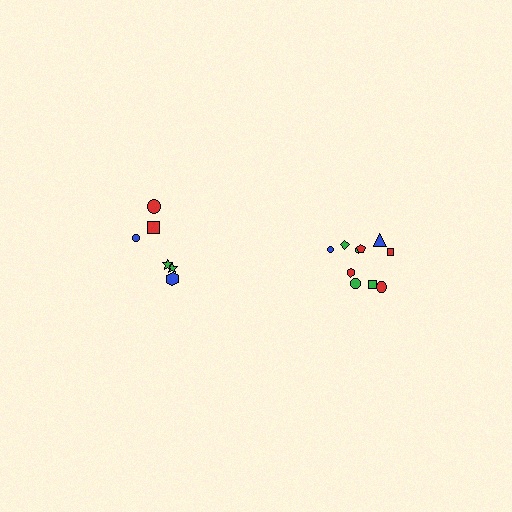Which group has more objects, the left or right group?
The right group.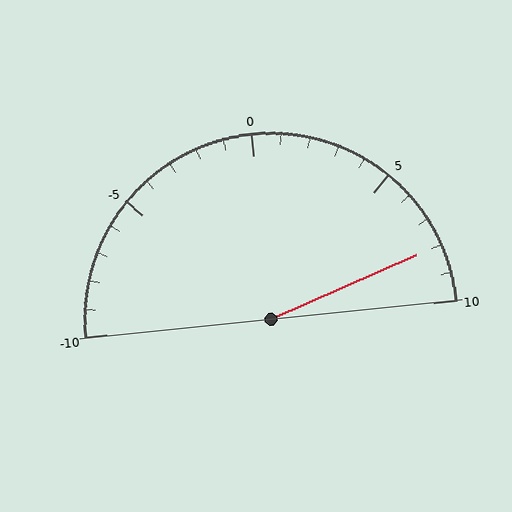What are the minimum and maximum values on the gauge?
The gauge ranges from -10 to 10.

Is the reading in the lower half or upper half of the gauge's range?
The reading is in the upper half of the range (-10 to 10).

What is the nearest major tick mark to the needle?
The nearest major tick mark is 10.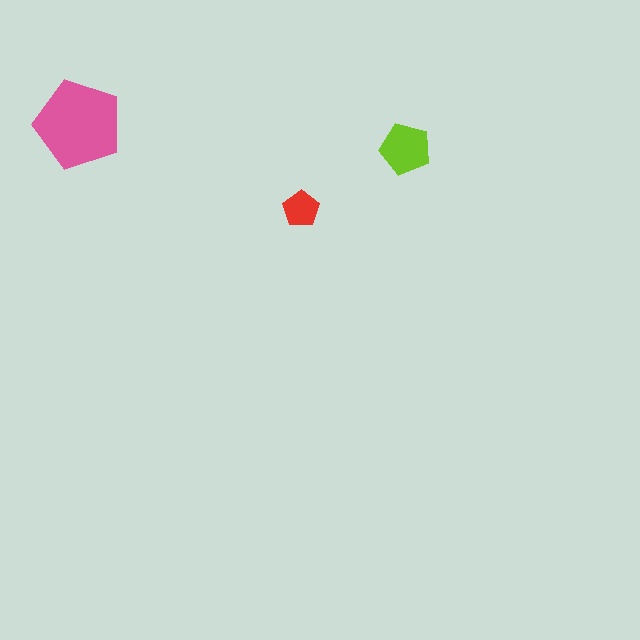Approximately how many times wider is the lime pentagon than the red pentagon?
About 1.5 times wider.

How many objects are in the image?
There are 3 objects in the image.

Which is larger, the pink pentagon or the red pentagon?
The pink one.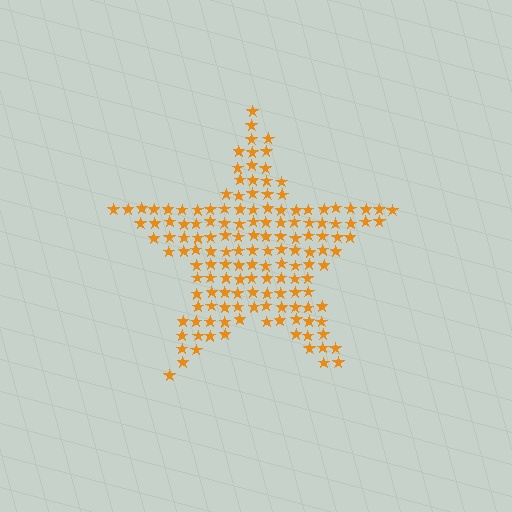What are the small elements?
The small elements are stars.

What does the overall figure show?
The overall figure shows a star.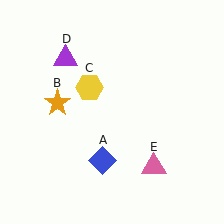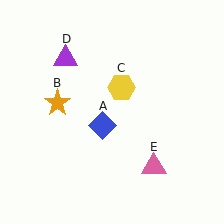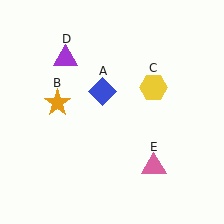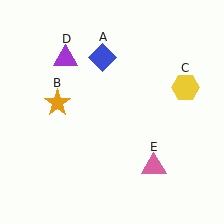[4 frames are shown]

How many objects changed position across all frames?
2 objects changed position: blue diamond (object A), yellow hexagon (object C).